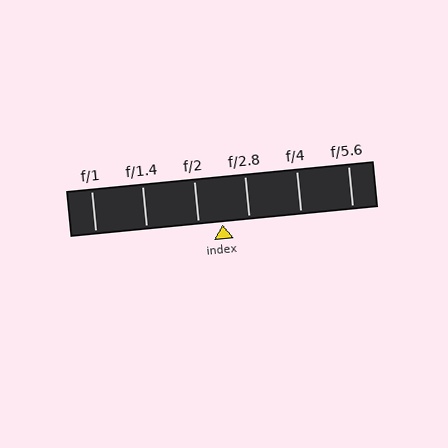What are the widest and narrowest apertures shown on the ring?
The widest aperture shown is f/1 and the narrowest is f/5.6.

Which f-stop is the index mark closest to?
The index mark is closest to f/2.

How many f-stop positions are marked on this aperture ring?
There are 6 f-stop positions marked.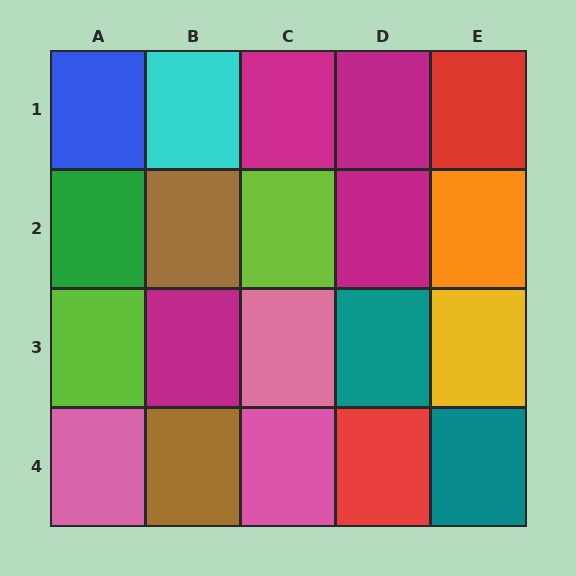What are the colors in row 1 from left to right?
Blue, cyan, magenta, magenta, red.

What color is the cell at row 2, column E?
Orange.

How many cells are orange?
1 cell is orange.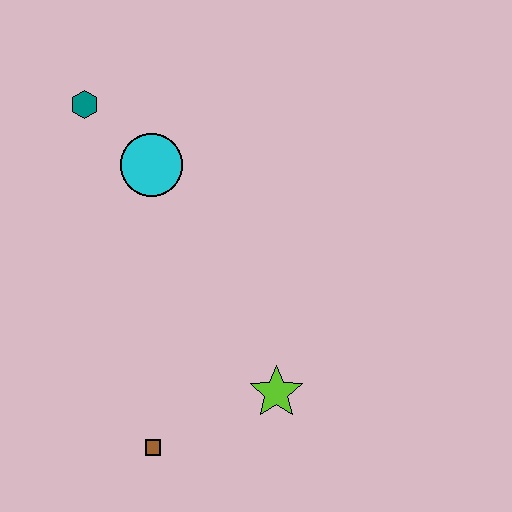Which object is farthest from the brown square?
The teal hexagon is farthest from the brown square.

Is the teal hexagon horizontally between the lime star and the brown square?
No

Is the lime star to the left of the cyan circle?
No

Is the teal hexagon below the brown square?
No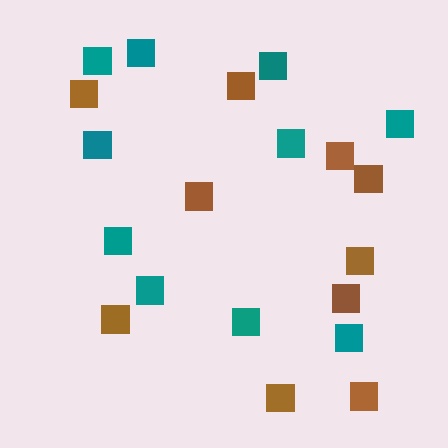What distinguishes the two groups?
There are 2 groups: one group of brown squares (10) and one group of teal squares (10).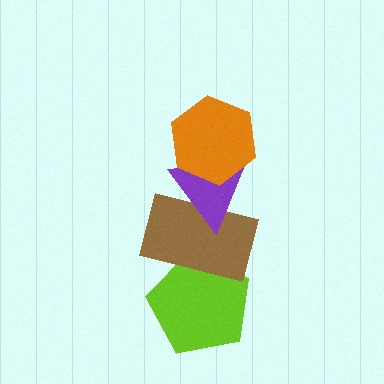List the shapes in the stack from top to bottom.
From top to bottom: the orange hexagon, the purple triangle, the brown rectangle, the lime pentagon.